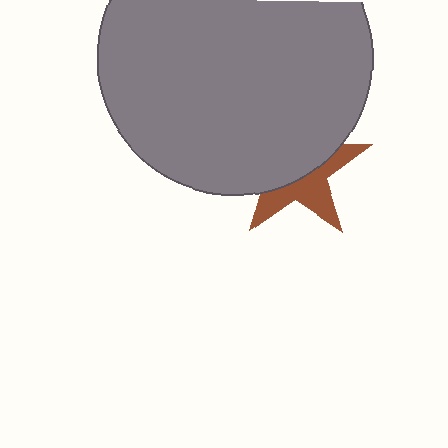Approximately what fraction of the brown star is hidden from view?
Roughly 58% of the brown star is hidden behind the gray circle.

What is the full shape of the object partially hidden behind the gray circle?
The partially hidden object is a brown star.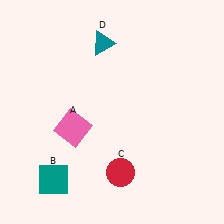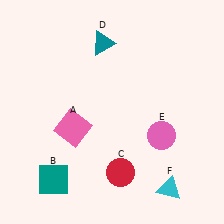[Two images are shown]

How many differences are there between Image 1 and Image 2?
There are 2 differences between the two images.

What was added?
A pink circle (E), a cyan triangle (F) were added in Image 2.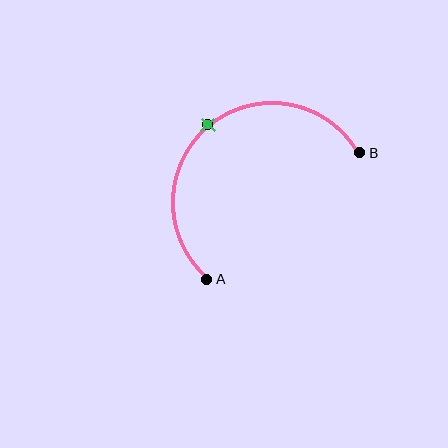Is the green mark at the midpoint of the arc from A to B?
Yes. The green mark lies on the arc at equal arc-length from both A and B — it is the arc midpoint.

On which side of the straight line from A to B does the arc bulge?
The arc bulges above and to the left of the straight line connecting A and B.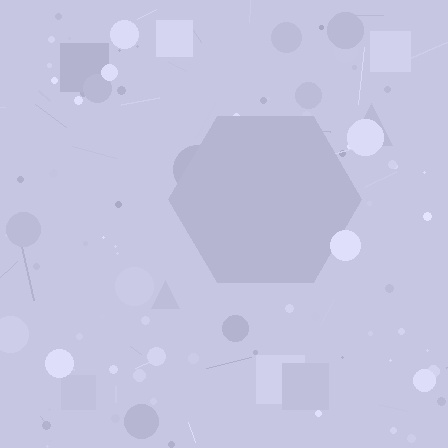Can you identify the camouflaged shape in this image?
The camouflaged shape is a hexagon.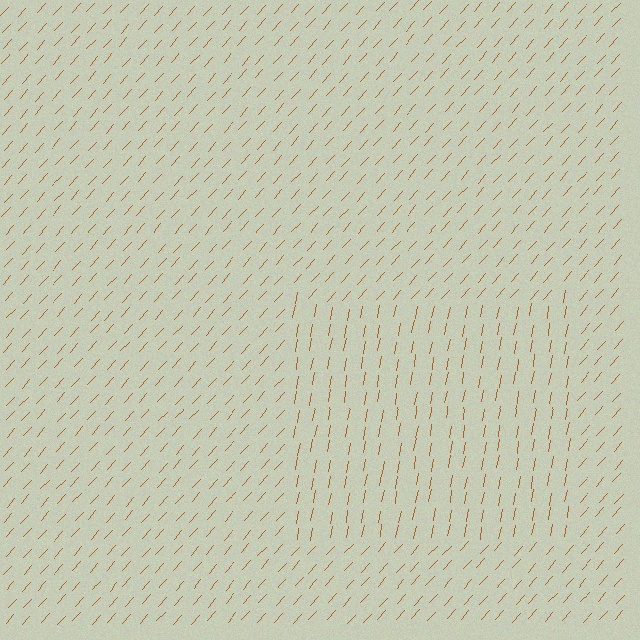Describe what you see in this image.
The image is filled with small brown line segments. A rectangle region in the image has lines oriented differently from the surrounding lines, creating a visible texture boundary.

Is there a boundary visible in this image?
Yes, there is a texture boundary formed by a change in line orientation.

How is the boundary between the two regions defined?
The boundary is defined purely by a change in line orientation (approximately 32 degrees difference). All lines are the same color and thickness.